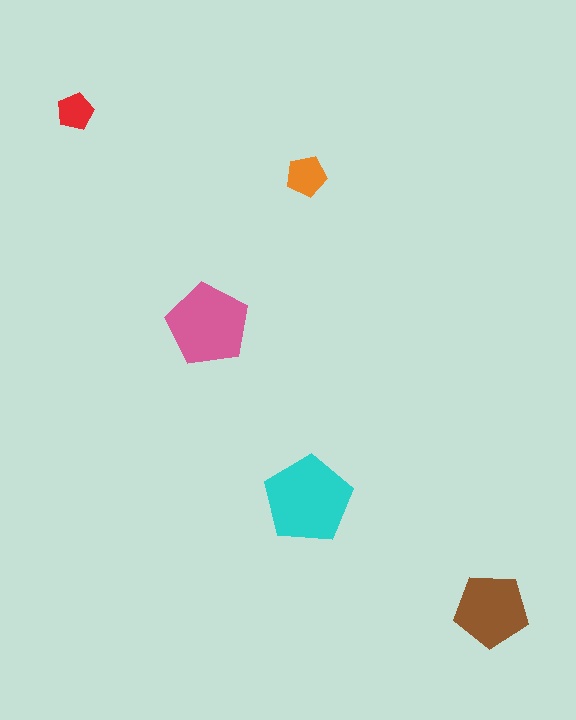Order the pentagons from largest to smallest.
the cyan one, the pink one, the brown one, the orange one, the red one.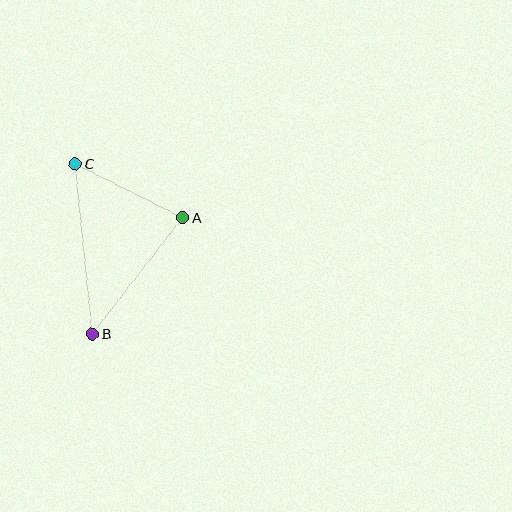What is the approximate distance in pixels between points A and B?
The distance between A and B is approximately 148 pixels.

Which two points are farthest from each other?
Points B and C are farthest from each other.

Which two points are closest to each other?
Points A and C are closest to each other.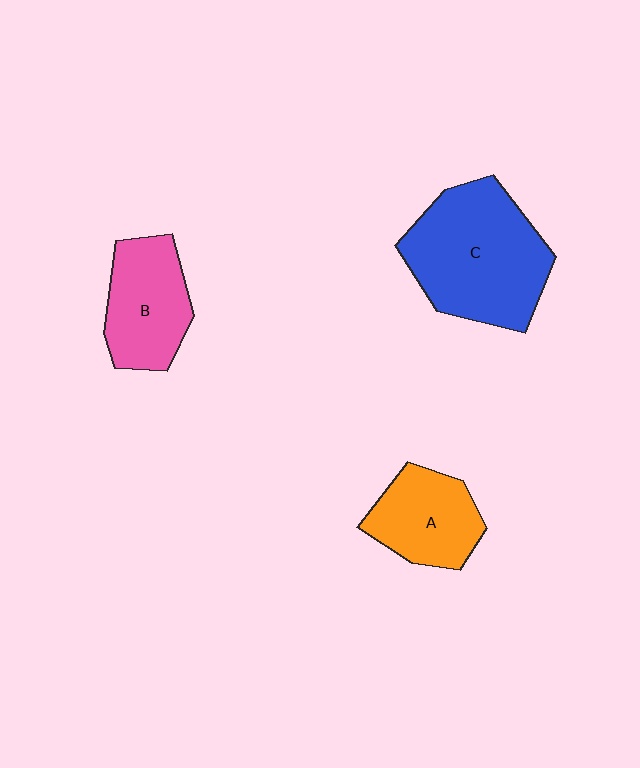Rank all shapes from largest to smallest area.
From largest to smallest: C (blue), B (pink), A (orange).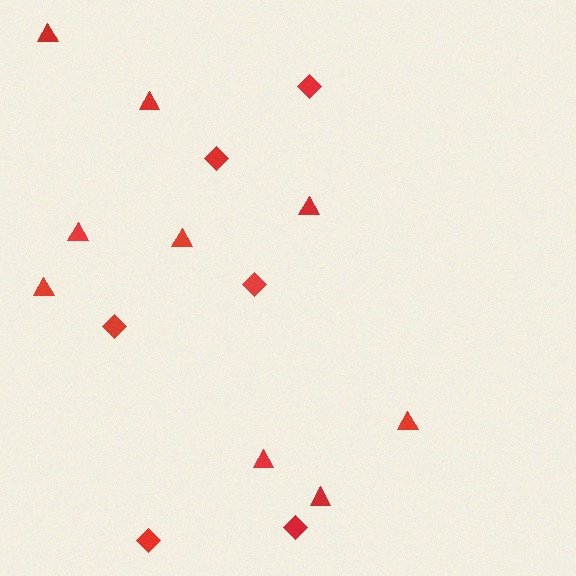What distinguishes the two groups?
There are 2 groups: one group of triangles (9) and one group of diamonds (6).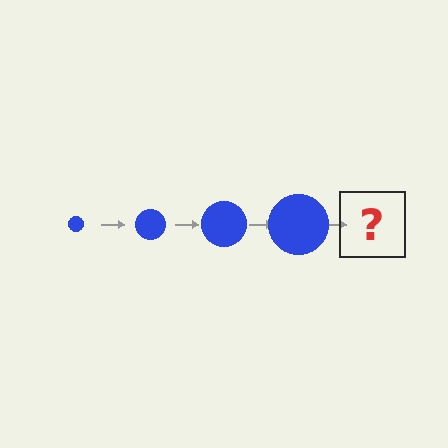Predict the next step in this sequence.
The next step is a blue circle, larger than the previous one.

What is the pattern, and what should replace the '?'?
The pattern is that the circle gets progressively larger each step. The '?' should be a blue circle, larger than the previous one.